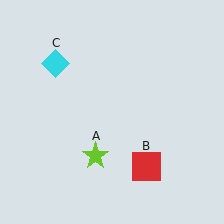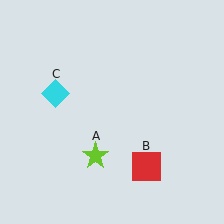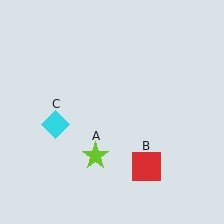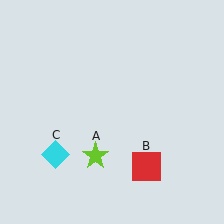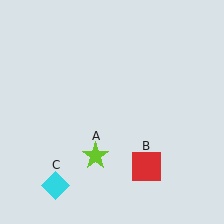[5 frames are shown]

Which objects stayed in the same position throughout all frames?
Lime star (object A) and red square (object B) remained stationary.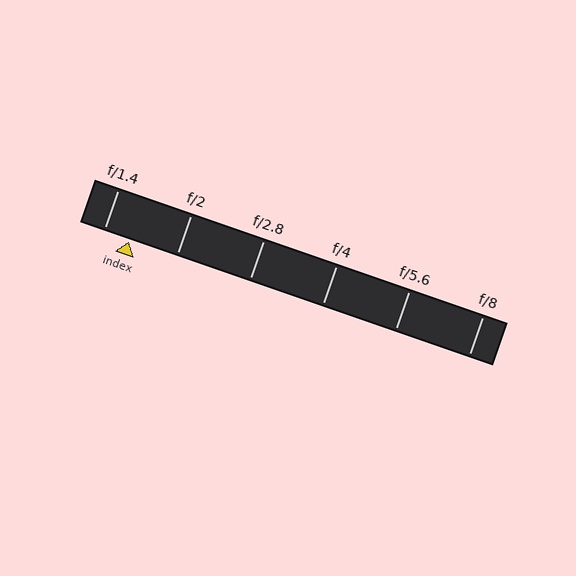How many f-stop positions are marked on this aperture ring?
There are 6 f-stop positions marked.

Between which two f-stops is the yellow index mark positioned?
The index mark is between f/1.4 and f/2.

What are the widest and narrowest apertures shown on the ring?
The widest aperture shown is f/1.4 and the narrowest is f/8.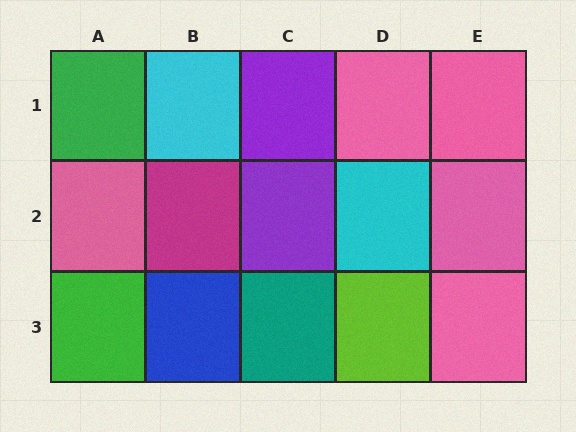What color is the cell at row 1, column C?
Purple.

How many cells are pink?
5 cells are pink.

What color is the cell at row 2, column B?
Magenta.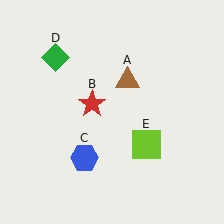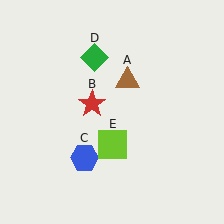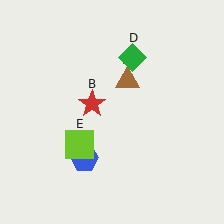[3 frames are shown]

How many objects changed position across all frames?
2 objects changed position: green diamond (object D), lime square (object E).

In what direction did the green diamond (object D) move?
The green diamond (object D) moved right.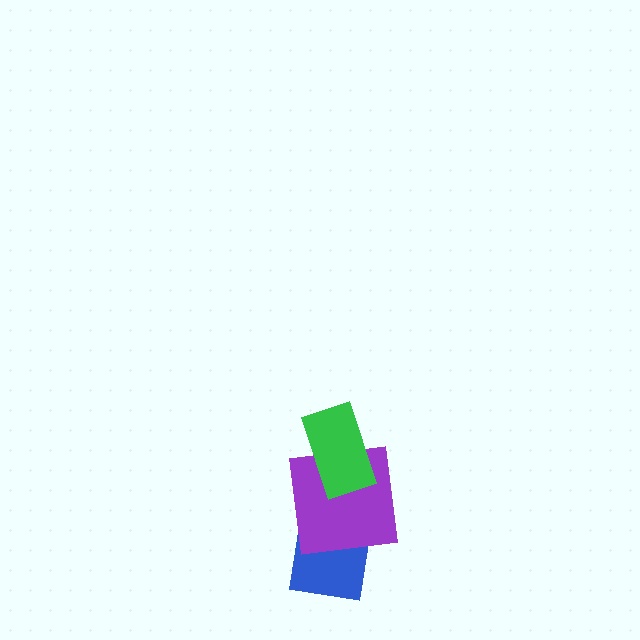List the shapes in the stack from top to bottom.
From top to bottom: the green rectangle, the purple square, the blue square.